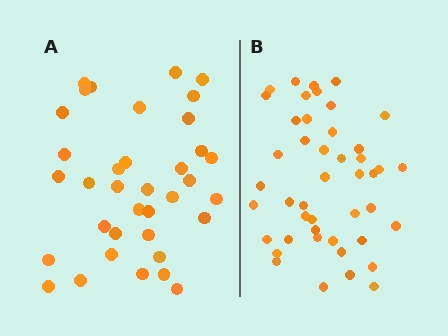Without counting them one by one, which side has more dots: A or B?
Region B (the right region) has more dots.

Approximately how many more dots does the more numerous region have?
Region B has roughly 8 or so more dots than region A.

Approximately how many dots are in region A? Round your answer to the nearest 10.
About 40 dots. (The exact count is 36, which rounds to 40.)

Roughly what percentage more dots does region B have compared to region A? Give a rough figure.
About 25% more.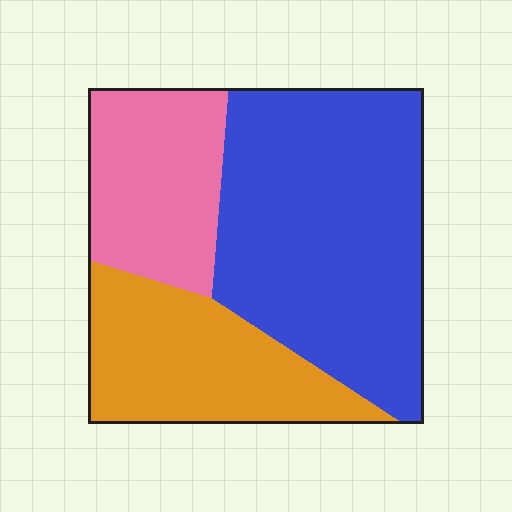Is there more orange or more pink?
Orange.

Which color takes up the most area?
Blue, at roughly 50%.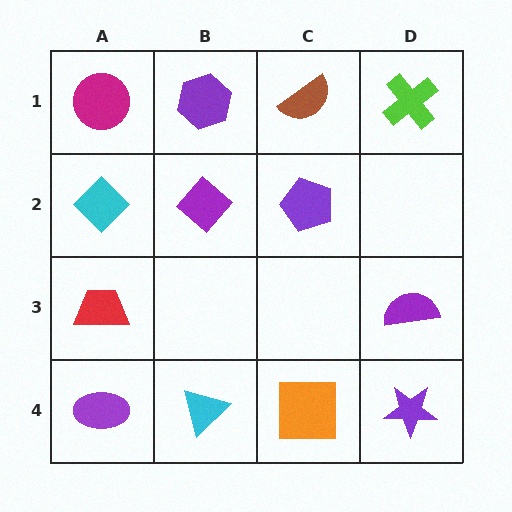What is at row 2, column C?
A purple pentagon.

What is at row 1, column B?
A purple hexagon.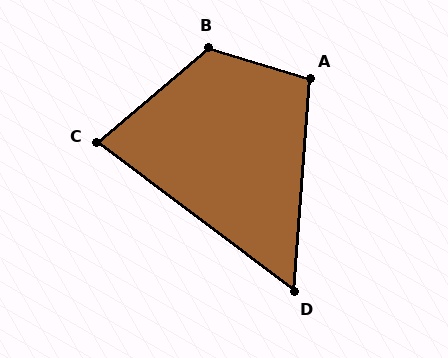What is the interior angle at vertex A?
Approximately 103 degrees (obtuse).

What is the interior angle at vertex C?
Approximately 77 degrees (acute).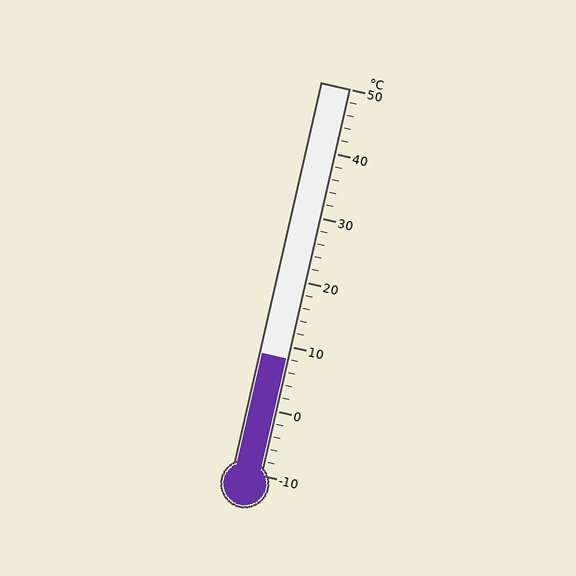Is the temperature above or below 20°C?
The temperature is below 20°C.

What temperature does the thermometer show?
The thermometer shows approximately 8°C.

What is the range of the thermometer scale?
The thermometer scale ranges from -10°C to 50°C.